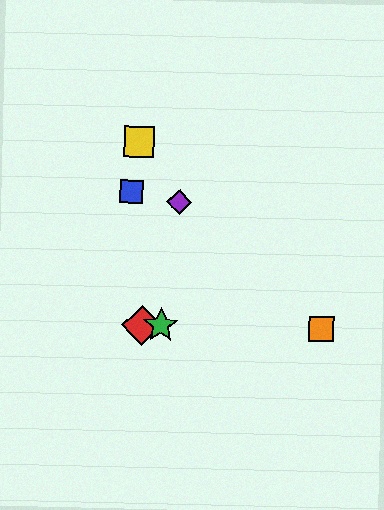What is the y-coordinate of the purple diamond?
The purple diamond is at y≈202.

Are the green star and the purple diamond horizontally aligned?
No, the green star is at y≈326 and the purple diamond is at y≈202.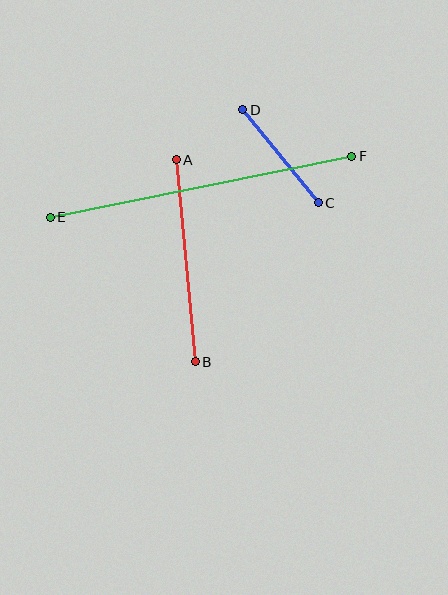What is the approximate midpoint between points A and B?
The midpoint is at approximately (186, 261) pixels.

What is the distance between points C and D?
The distance is approximately 120 pixels.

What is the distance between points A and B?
The distance is approximately 203 pixels.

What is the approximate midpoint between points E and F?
The midpoint is at approximately (201, 187) pixels.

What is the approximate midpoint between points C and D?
The midpoint is at approximately (281, 156) pixels.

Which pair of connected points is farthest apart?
Points E and F are farthest apart.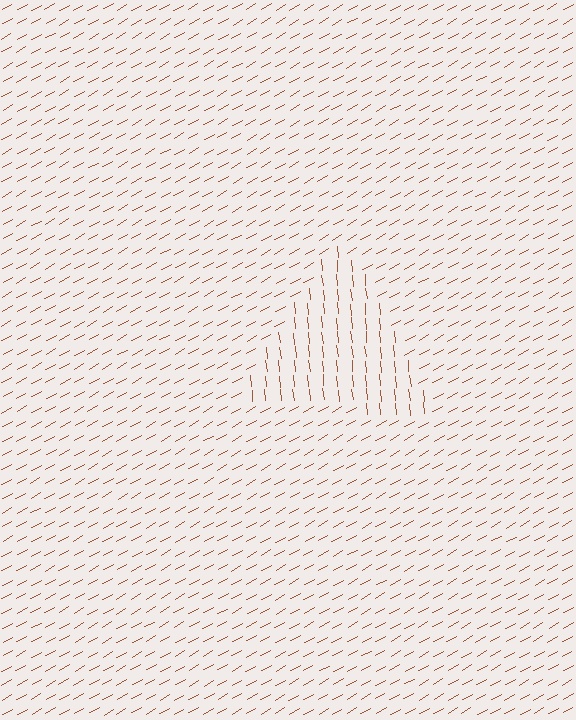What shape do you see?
I see a triangle.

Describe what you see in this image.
The image is filled with small brown line segments. A triangle region in the image has lines oriented differently from the surrounding lines, creating a visible texture boundary.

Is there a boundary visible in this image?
Yes, there is a texture boundary formed by a change in line orientation.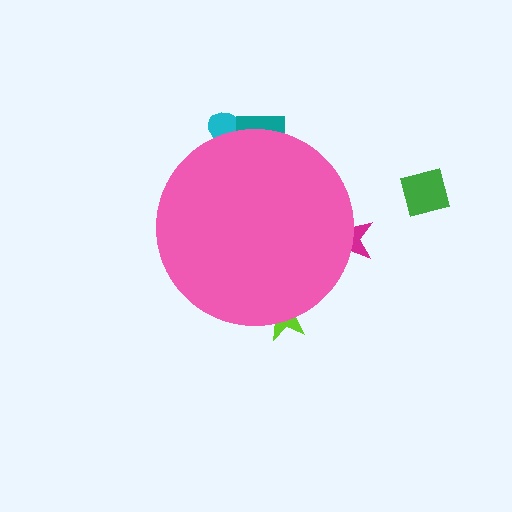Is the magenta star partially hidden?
Yes, the magenta star is partially hidden behind the pink circle.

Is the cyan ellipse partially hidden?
Yes, the cyan ellipse is partially hidden behind the pink circle.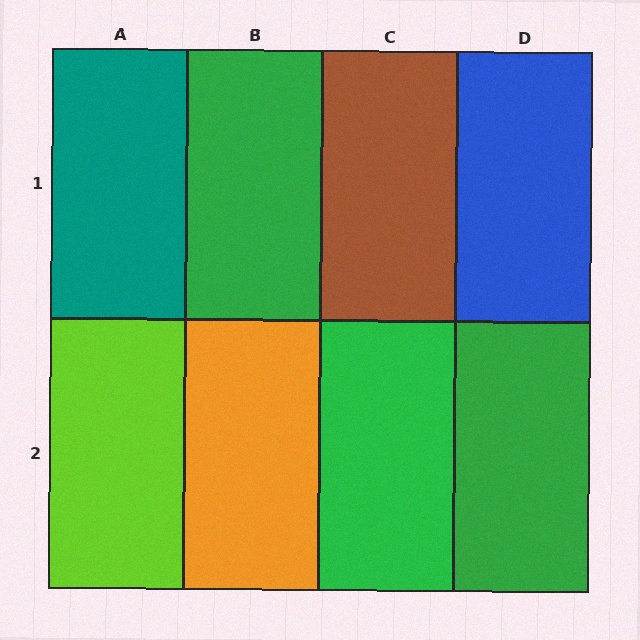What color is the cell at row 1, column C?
Brown.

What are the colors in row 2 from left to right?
Lime, orange, green, green.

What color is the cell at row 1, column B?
Green.